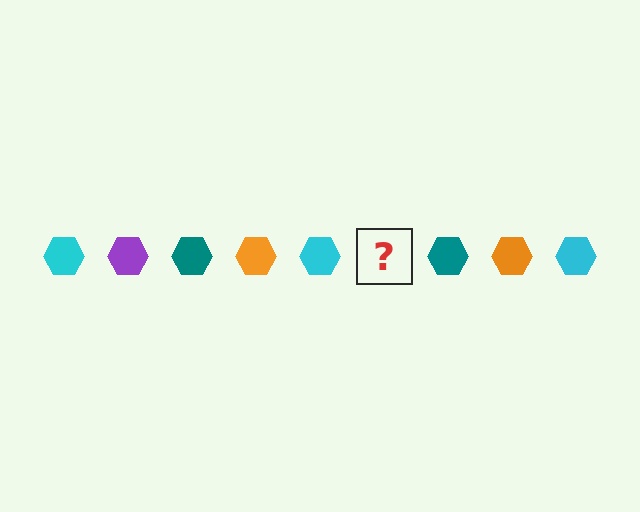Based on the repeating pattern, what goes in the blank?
The blank should be a purple hexagon.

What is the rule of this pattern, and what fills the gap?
The rule is that the pattern cycles through cyan, purple, teal, orange hexagons. The gap should be filled with a purple hexagon.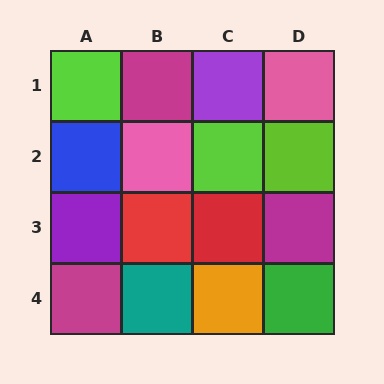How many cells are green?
1 cell is green.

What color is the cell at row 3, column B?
Red.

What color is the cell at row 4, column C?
Orange.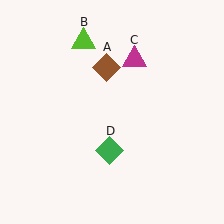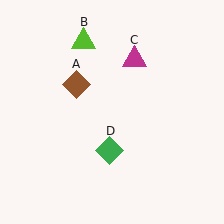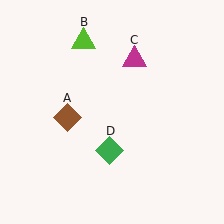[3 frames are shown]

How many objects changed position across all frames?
1 object changed position: brown diamond (object A).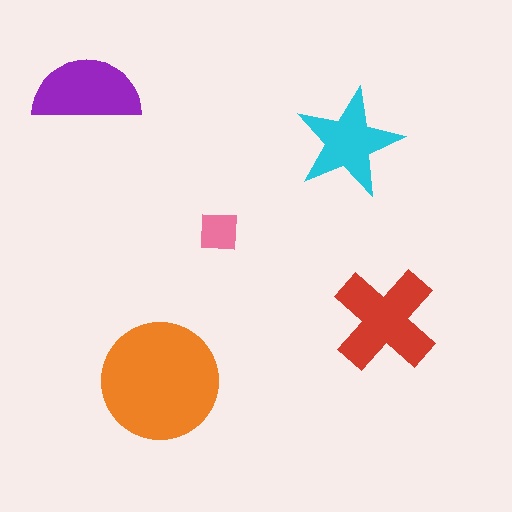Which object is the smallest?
The pink square.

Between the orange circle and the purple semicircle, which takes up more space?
The orange circle.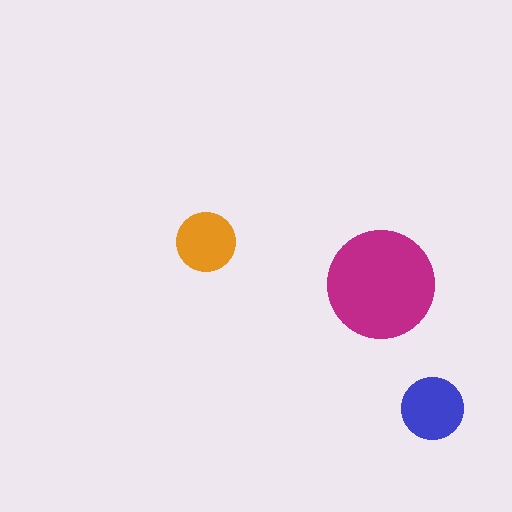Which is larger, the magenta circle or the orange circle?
The magenta one.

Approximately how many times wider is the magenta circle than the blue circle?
About 1.5 times wider.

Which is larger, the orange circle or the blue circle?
The blue one.